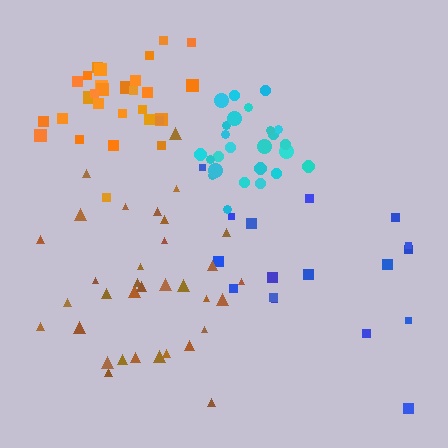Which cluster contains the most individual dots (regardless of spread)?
Brown (35).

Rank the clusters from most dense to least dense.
cyan, orange, brown, blue.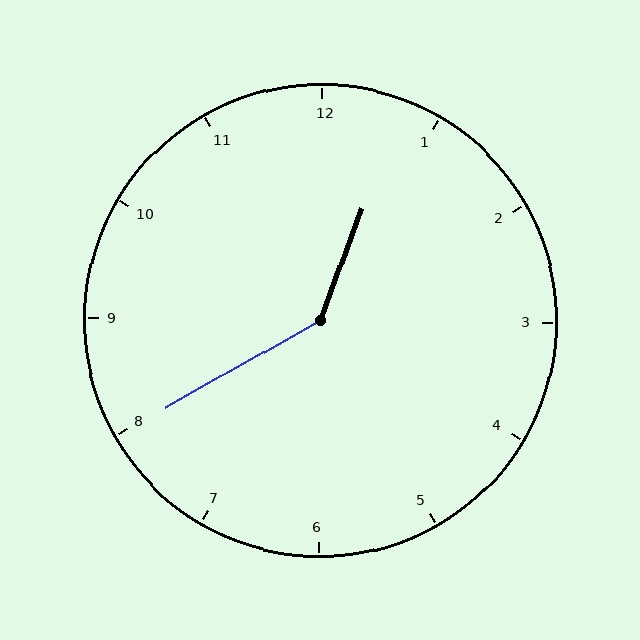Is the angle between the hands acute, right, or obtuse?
It is obtuse.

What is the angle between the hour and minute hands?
Approximately 140 degrees.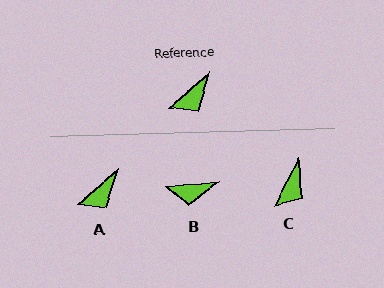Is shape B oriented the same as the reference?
No, it is off by about 36 degrees.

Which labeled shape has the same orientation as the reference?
A.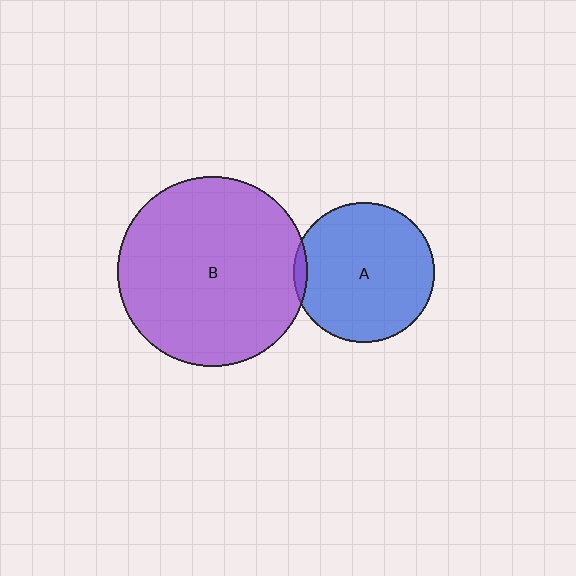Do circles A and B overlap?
Yes.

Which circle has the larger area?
Circle B (purple).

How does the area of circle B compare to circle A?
Approximately 1.8 times.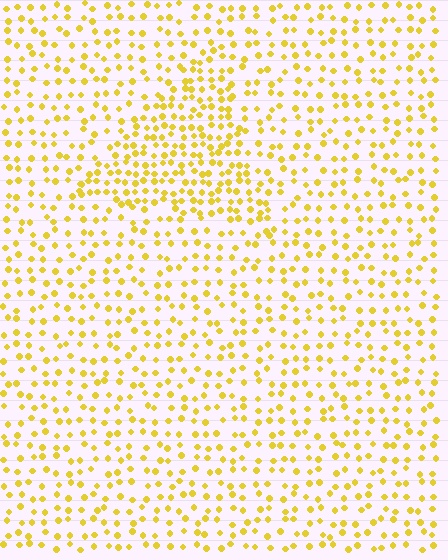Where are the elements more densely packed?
The elements are more densely packed inside the triangle boundary.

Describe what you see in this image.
The image contains small yellow elements arranged at two different densities. A triangle-shaped region is visible where the elements are more densely packed than the surrounding area.